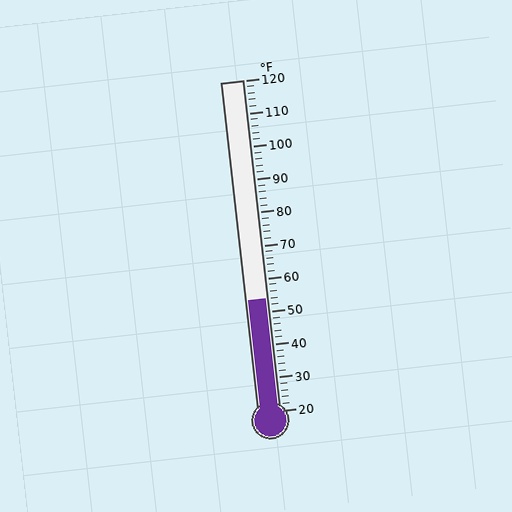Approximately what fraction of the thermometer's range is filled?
The thermometer is filled to approximately 35% of its range.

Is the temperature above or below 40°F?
The temperature is above 40°F.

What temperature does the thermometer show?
The thermometer shows approximately 54°F.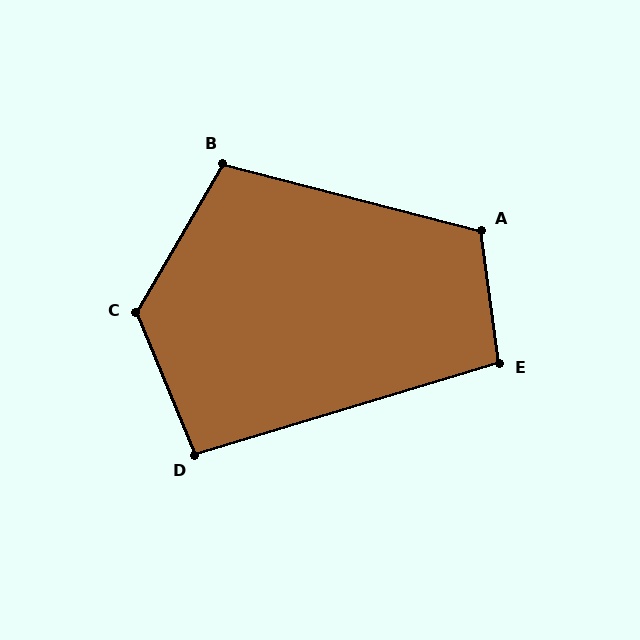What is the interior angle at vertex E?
Approximately 99 degrees (obtuse).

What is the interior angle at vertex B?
Approximately 106 degrees (obtuse).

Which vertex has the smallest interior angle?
D, at approximately 96 degrees.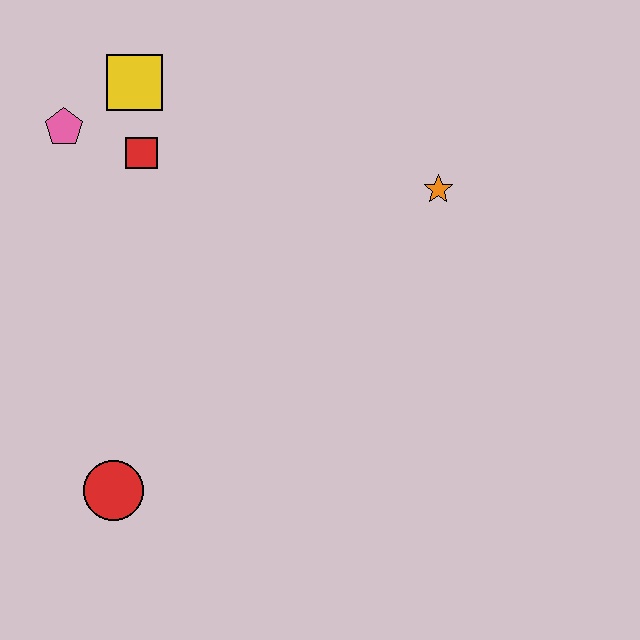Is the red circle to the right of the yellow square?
No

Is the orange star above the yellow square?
No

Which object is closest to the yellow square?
The red square is closest to the yellow square.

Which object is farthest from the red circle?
The orange star is farthest from the red circle.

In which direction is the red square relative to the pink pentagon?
The red square is to the right of the pink pentagon.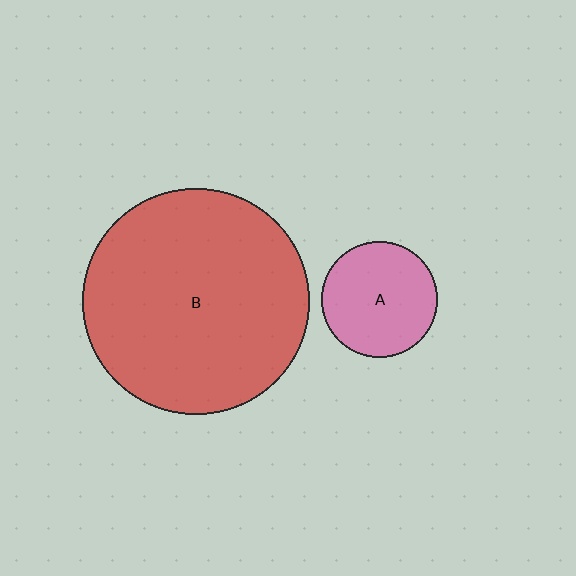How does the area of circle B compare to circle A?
Approximately 3.8 times.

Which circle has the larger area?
Circle B (red).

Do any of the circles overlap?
No, none of the circles overlap.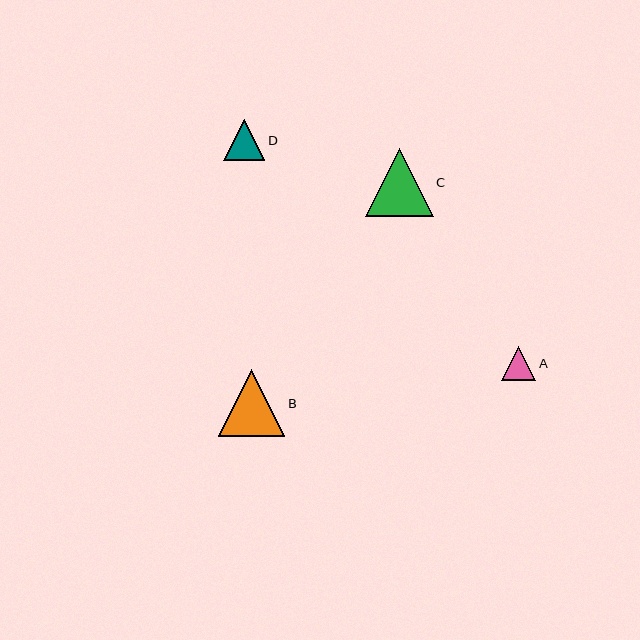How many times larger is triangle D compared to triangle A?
Triangle D is approximately 1.2 times the size of triangle A.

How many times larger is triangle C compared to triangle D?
Triangle C is approximately 1.7 times the size of triangle D.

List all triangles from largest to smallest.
From largest to smallest: C, B, D, A.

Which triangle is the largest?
Triangle C is the largest with a size of approximately 68 pixels.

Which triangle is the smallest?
Triangle A is the smallest with a size of approximately 34 pixels.